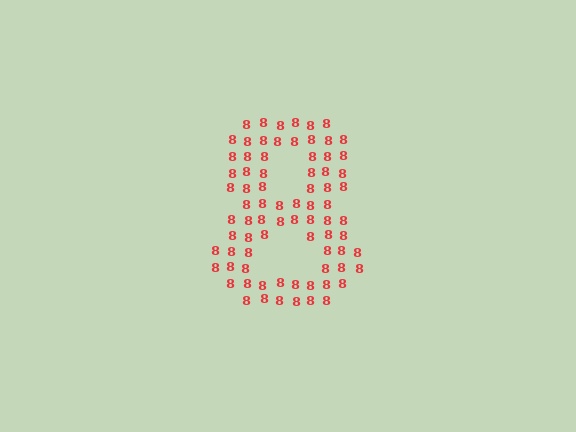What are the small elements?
The small elements are digit 8's.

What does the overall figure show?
The overall figure shows the digit 8.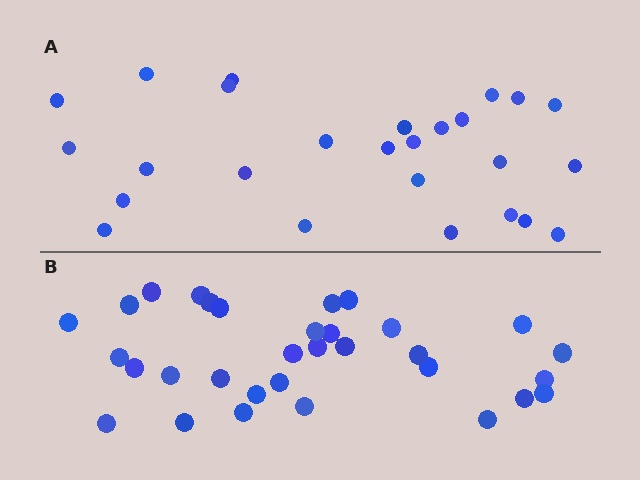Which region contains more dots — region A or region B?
Region B (the bottom region) has more dots.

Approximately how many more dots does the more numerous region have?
Region B has about 6 more dots than region A.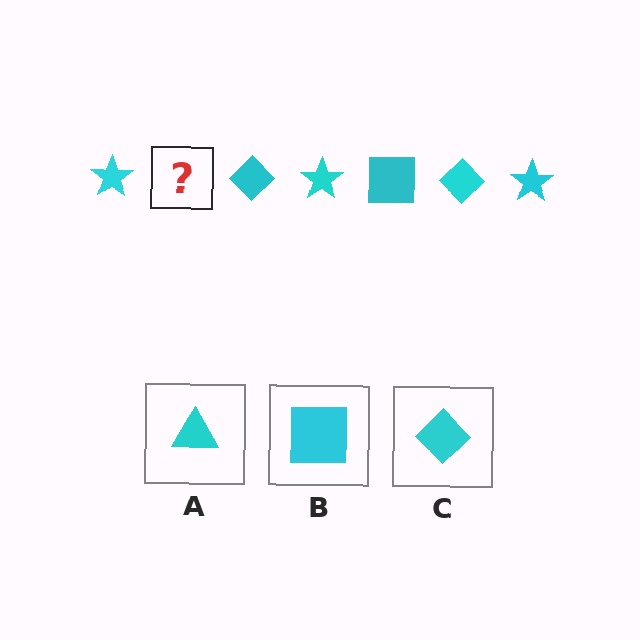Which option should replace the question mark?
Option B.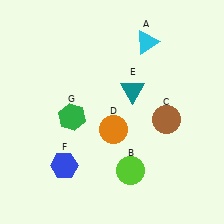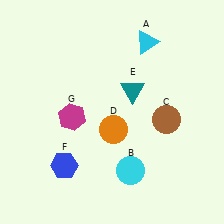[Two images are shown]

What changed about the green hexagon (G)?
In Image 1, G is green. In Image 2, it changed to magenta.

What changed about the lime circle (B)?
In Image 1, B is lime. In Image 2, it changed to cyan.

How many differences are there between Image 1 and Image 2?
There are 2 differences between the two images.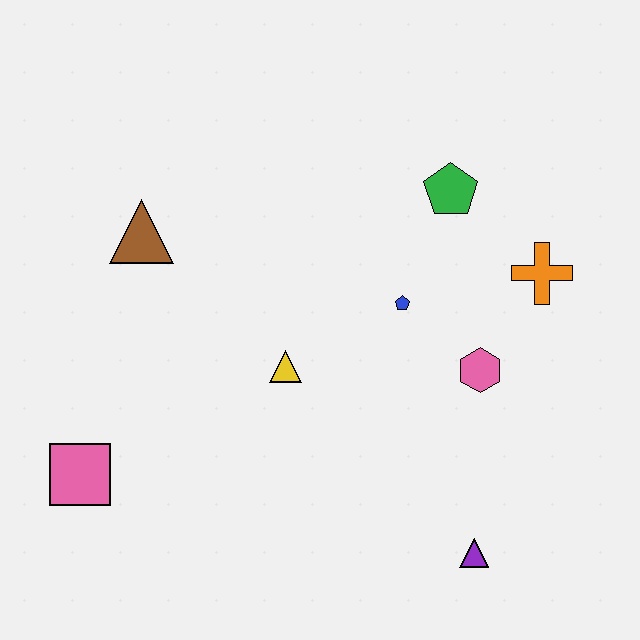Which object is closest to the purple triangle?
The pink hexagon is closest to the purple triangle.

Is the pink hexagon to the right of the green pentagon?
Yes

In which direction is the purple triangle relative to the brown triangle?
The purple triangle is to the right of the brown triangle.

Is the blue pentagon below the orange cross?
Yes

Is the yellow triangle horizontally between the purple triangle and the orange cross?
No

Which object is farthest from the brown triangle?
The purple triangle is farthest from the brown triangle.